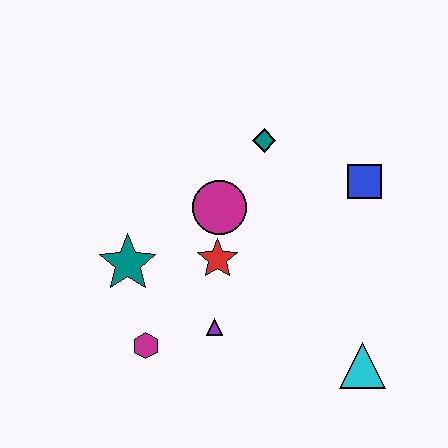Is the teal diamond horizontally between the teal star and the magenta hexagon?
No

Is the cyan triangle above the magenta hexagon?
No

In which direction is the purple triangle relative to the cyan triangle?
The purple triangle is to the left of the cyan triangle.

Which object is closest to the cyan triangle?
The purple triangle is closest to the cyan triangle.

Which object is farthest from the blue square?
The magenta hexagon is farthest from the blue square.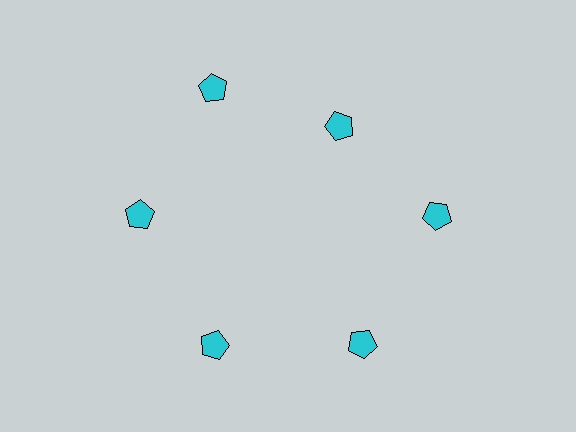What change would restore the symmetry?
The symmetry would be restored by moving it outward, back onto the ring so that all 6 pentagons sit at equal angles and equal distance from the center.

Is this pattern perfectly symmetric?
No. The 6 cyan pentagons are arranged in a ring, but one element near the 1 o'clock position is pulled inward toward the center, breaking the 6-fold rotational symmetry.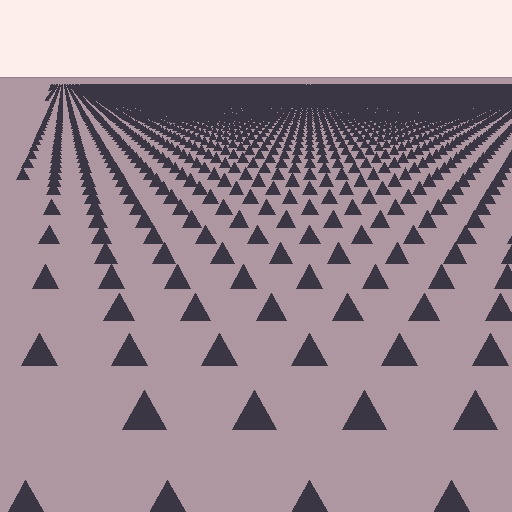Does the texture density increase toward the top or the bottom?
Density increases toward the top.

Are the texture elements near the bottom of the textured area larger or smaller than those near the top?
Larger. Near the bottom, elements are closer to the viewer and appear at a bigger on-screen size.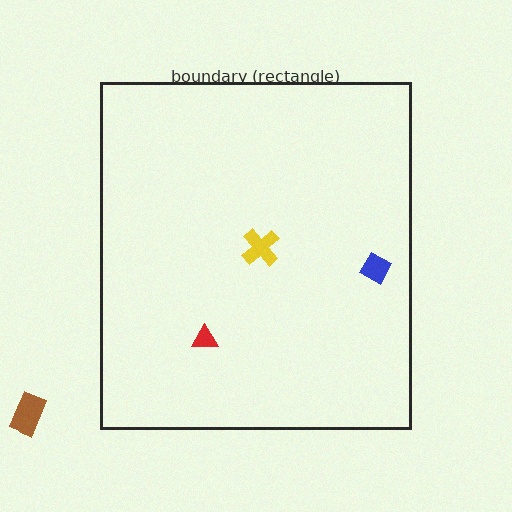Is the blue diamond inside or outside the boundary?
Inside.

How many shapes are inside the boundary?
3 inside, 1 outside.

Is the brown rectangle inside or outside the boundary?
Outside.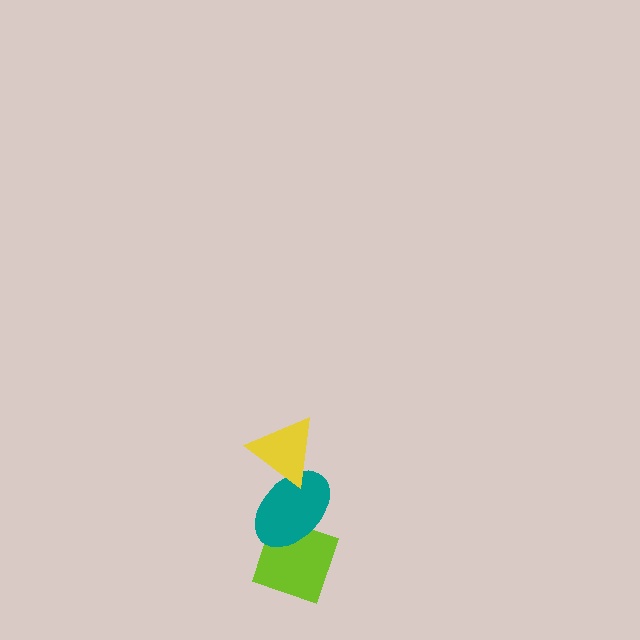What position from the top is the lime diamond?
The lime diamond is 3rd from the top.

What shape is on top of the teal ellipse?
The yellow triangle is on top of the teal ellipse.